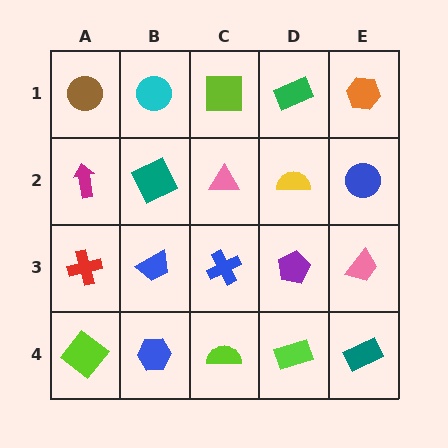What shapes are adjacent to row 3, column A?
A magenta arrow (row 2, column A), a lime diamond (row 4, column A), a blue trapezoid (row 3, column B).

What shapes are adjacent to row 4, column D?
A purple pentagon (row 3, column D), a lime semicircle (row 4, column C), a teal rectangle (row 4, column E).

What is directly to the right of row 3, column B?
A blue cross.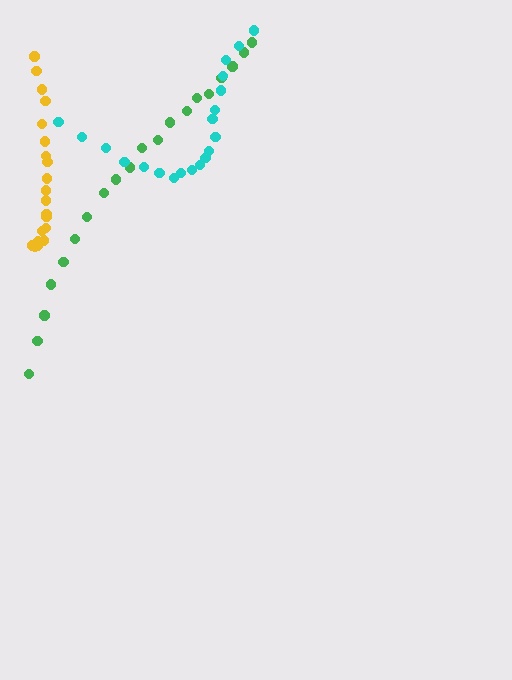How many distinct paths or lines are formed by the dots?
There are 3 distinct paths.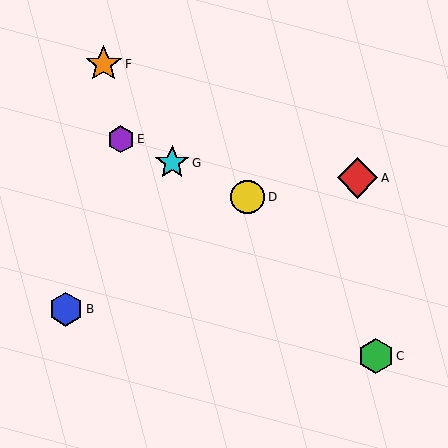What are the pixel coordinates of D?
Object D is at (248, 197).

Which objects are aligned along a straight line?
Objects D, E, G are aligned along a straight line.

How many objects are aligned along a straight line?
3 objects (D, E, G) are aligned along a straight line.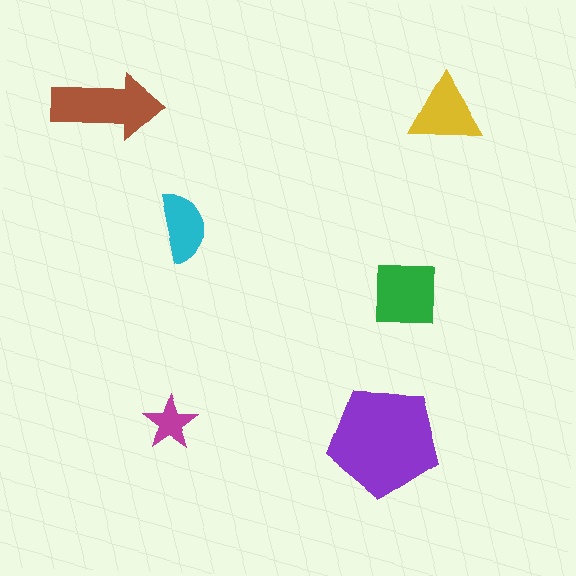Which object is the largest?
The purple pentagon.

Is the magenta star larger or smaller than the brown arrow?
Smaller.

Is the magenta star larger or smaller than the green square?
Smaller.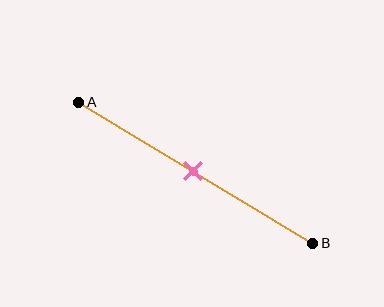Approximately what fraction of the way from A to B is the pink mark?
The pink mark is approximately 50% of the way from A to B.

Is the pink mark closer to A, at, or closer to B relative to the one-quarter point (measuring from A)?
The pink mark is closer to point B than the one-quarter point of segment AB.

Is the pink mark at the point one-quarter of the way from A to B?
No, the mark is at about 50% from A, not at the 25% one-quarter point.